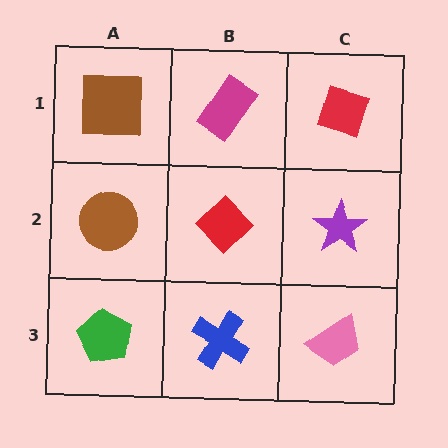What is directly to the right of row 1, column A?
A magenta rectangle.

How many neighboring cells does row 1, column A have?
2.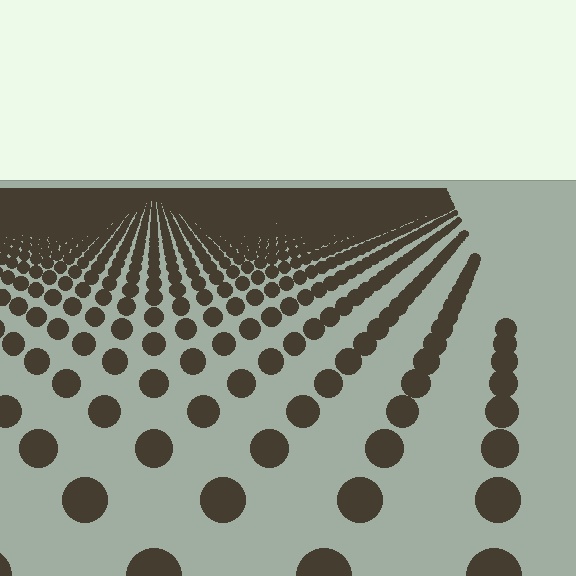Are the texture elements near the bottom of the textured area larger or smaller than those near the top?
Larger. Near the bottom, elements are closer to the viewer and appear at a bigger on-screen size.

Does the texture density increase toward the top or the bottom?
Density increases toward the top.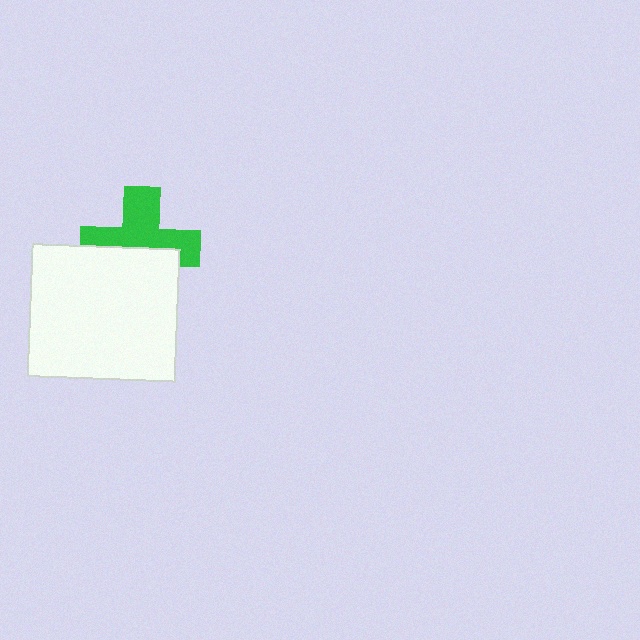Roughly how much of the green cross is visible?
About half of it is visible (roughly 55%).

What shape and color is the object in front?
The object in front is a white rectangle.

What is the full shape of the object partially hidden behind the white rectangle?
The partially hidden object is a green cross.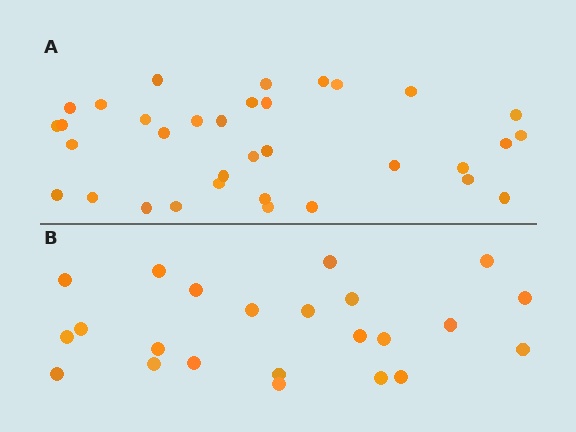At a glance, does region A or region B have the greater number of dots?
Region A (the top region) has more dots.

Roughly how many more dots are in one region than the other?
Region A has roughly 12 or so more dots than region B.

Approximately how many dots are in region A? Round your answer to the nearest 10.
About 30 dots. (The exact count is 34, which rounds to 30.)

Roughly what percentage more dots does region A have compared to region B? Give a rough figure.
About 50% more.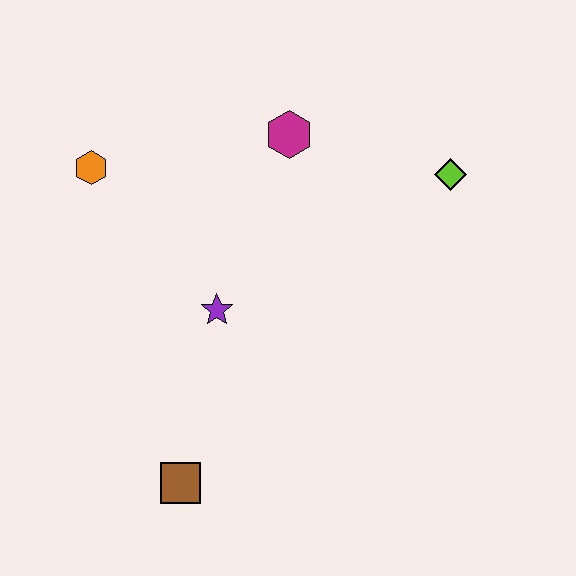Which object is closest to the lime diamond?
The magenta hexagon is closest to the lime diamond.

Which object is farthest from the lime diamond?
The brown square is farthest from the lime diamond.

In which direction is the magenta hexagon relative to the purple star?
The magenta hexagon is above the purple star.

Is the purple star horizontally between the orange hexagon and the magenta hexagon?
Yes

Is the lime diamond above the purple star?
Yes